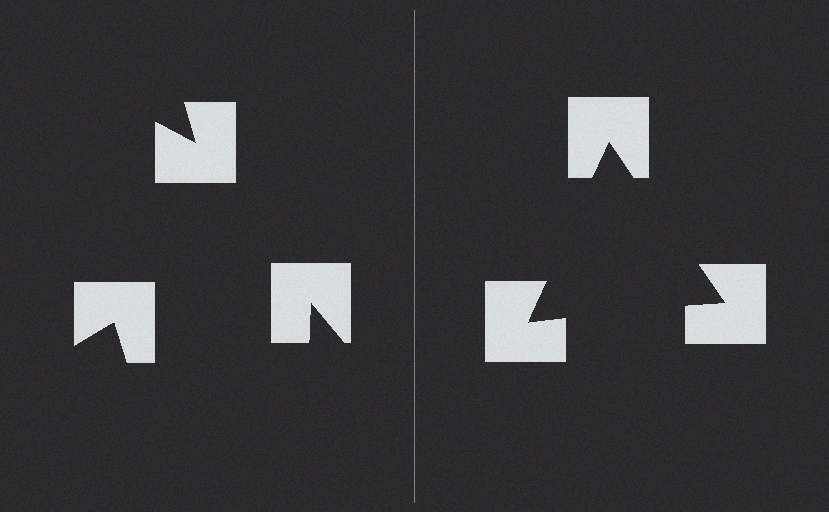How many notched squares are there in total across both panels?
6 — 3 on each side.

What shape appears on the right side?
An illusory triangle.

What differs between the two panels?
The notched squares are positioned identically on both sides; only the wedge orientations differ. On the right they align to a triangle; on the left they are misaligned.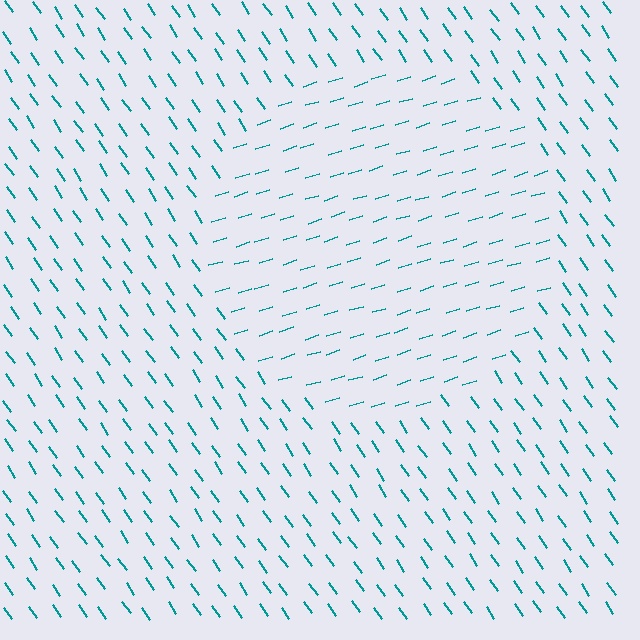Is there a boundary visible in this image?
Yes, there is a texture boundary formed by a change in line orientation.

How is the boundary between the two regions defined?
The boundary is defined purely by a change in line orientation (approximately 73 degrees difference). All lines are the same color and thickness.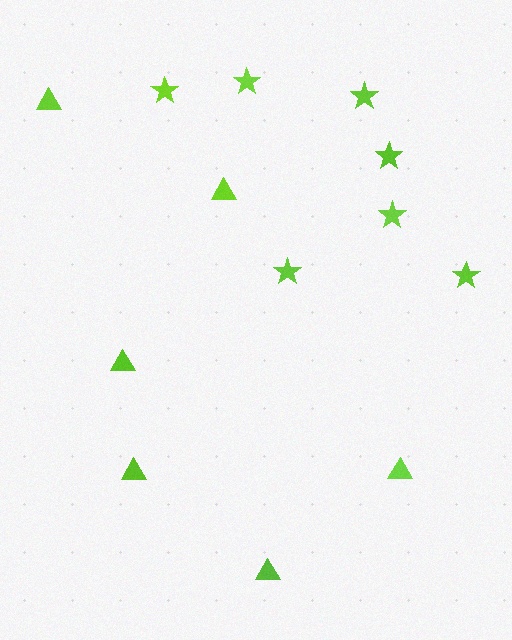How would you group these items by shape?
There are 2 groups: one group of stars (7) and one group of triangles (6).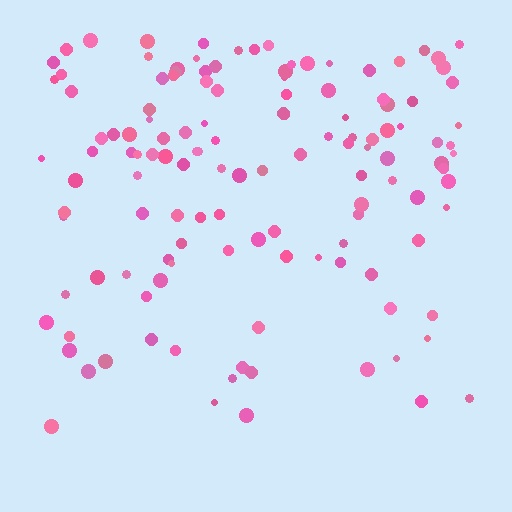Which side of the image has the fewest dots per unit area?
The bottom.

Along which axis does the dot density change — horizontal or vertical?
Vertical.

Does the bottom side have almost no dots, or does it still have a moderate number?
Still a moderate number, just noticeably fewer than the top.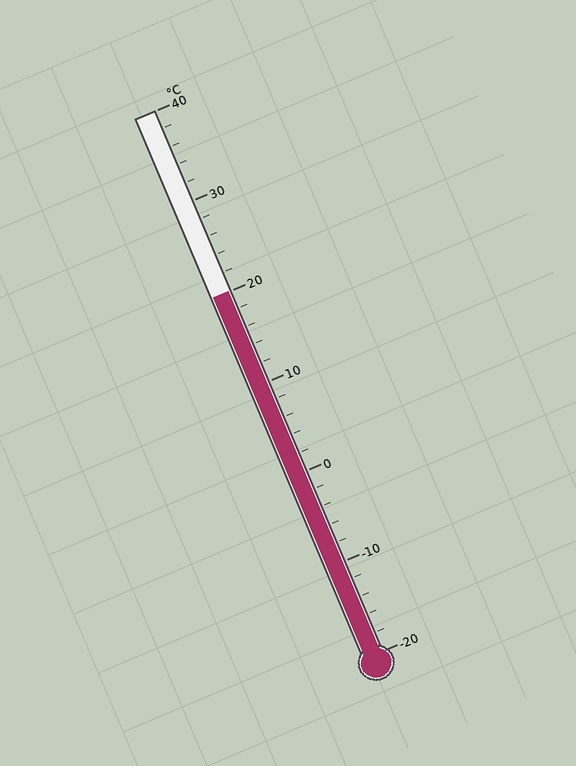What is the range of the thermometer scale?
The thermometer scale ranges from -20°C to 40°C.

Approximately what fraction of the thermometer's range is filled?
The thermometer is filled to approximately 65% of its range.